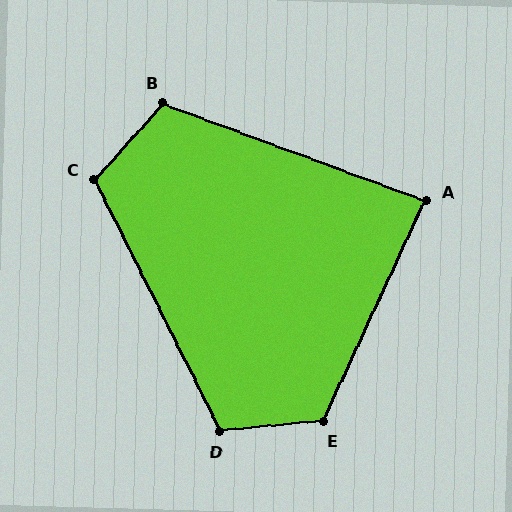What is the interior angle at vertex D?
Approximately 111 degrees (obtuse).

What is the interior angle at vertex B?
Approximately 112 degrees (obtuse).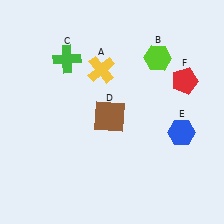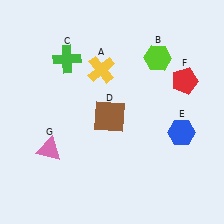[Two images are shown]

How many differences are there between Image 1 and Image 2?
There is 1 difference between the two images.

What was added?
A pink triangle (G) was added in Image 2.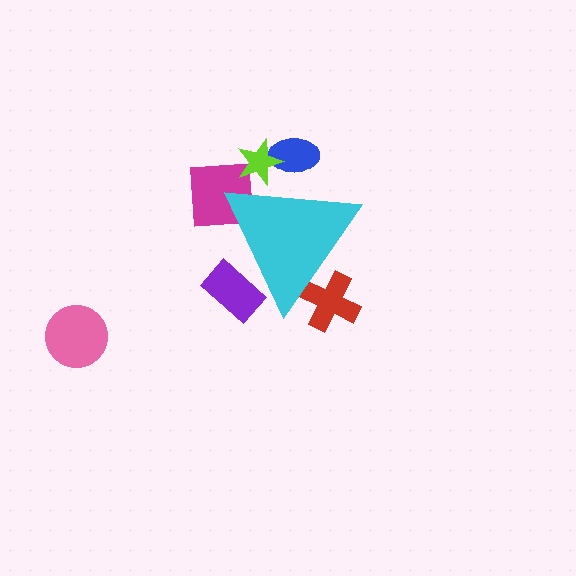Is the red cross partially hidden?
Yes, the red cross is partially hidden behind the cyan triangle.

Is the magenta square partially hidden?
Yes, the magenta square is partially hidden behind the cyan triangle.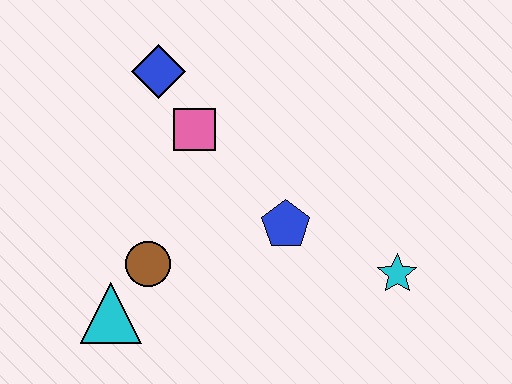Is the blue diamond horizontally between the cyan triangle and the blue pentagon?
Yes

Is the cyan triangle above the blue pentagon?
No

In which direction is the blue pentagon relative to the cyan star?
The blue pentagon is to the left of the cyan star.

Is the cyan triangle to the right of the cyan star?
No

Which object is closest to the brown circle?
The cyan triangle is closest to the brown circle.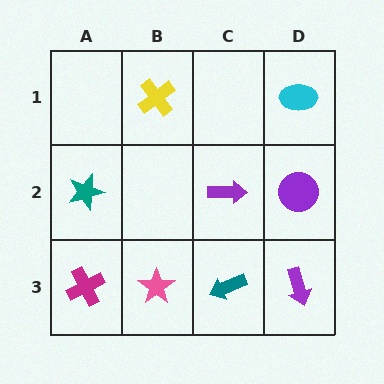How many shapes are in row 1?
2 shapes.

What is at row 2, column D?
A purple circle.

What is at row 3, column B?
A pink star.